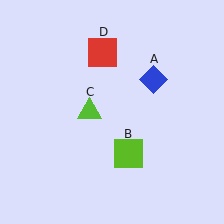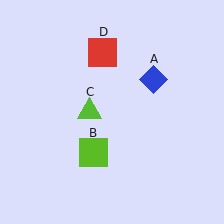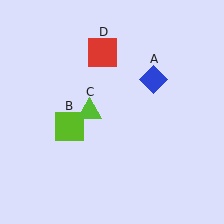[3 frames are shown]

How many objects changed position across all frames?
1 object changed position: lime square (object B).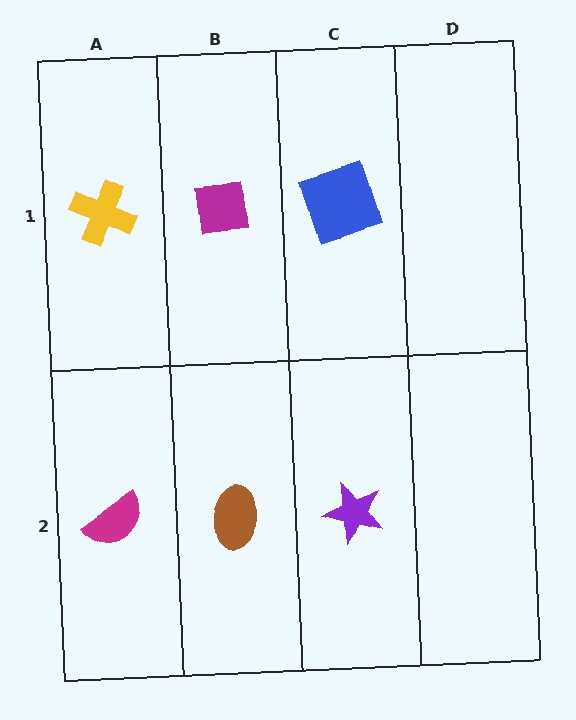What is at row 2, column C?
A purple star.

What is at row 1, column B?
A magenta square.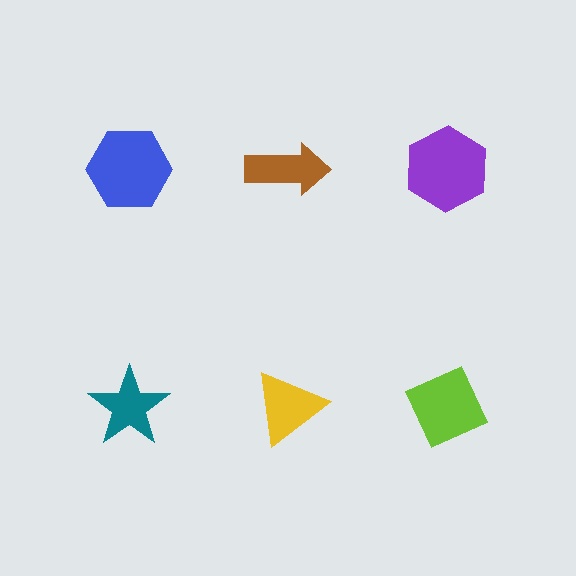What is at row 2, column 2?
A yellow triangle.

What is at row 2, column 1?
A teal star.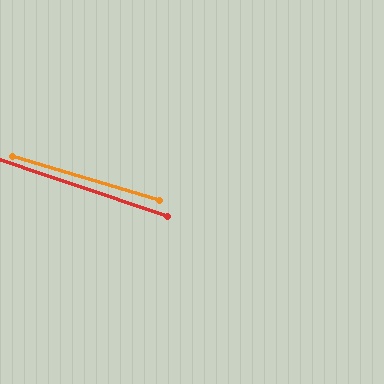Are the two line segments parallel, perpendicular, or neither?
Parallel — their directions differ by only 2.0°.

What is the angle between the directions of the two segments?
Approximately 2 degrees.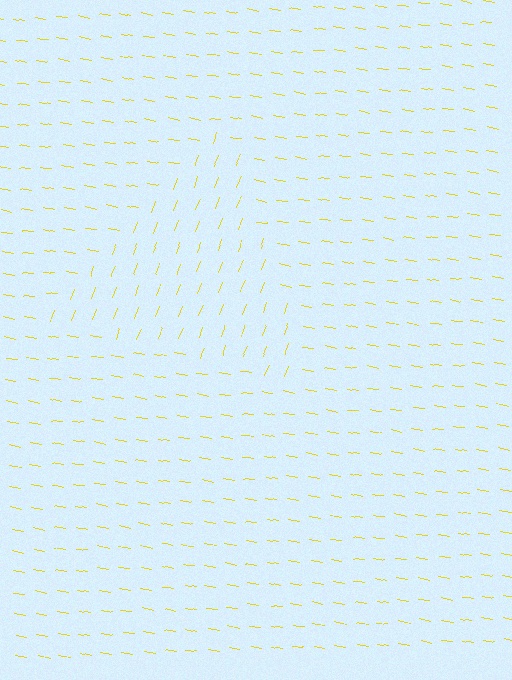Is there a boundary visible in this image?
Yes, there is a texture boundary formed by a change in line orientation.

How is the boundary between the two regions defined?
The boundary is defined purely by a change in line orientation (approximately 79 degrees difference). All lines are the same color and thickness.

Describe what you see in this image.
The image is filled with small yellow line segments. A triangle region in the image has lines oriented differently from the surrounding lines, creating a visible texture boundary.